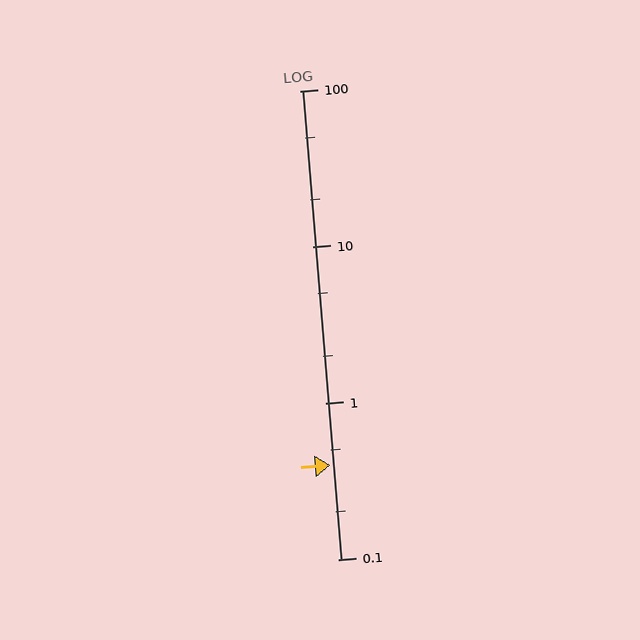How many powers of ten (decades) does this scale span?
The scale spans 3 decades, from 0.1 to 100.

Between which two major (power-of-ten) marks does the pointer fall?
The pointer is between 0.1 and 1.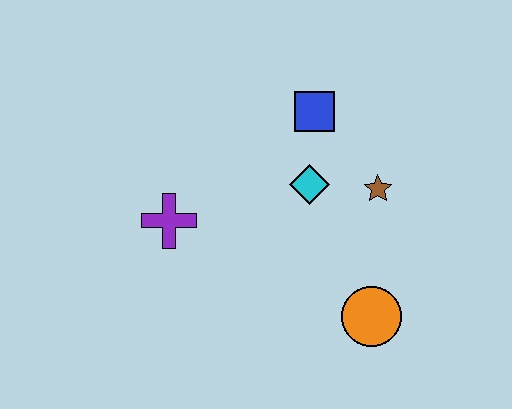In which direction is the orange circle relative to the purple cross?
The orange circle is to the right of the purple cross.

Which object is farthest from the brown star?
The purple cross is farthest from the brown star.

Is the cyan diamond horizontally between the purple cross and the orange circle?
Yes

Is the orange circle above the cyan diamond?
No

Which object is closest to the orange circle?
The brown star is closest to the orange circle.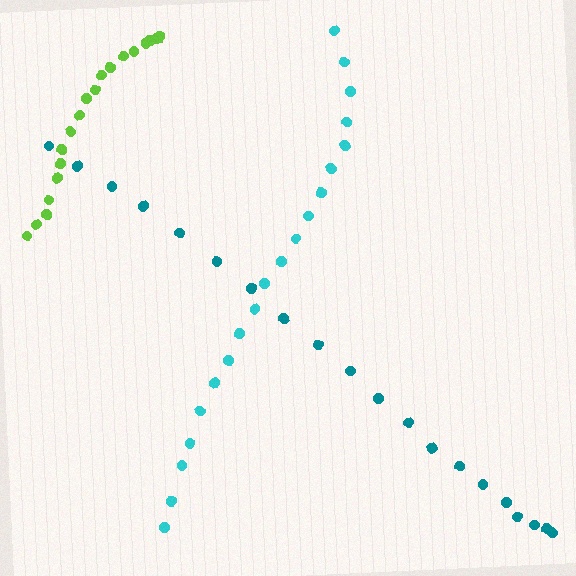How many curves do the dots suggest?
There are 3 distinct paths.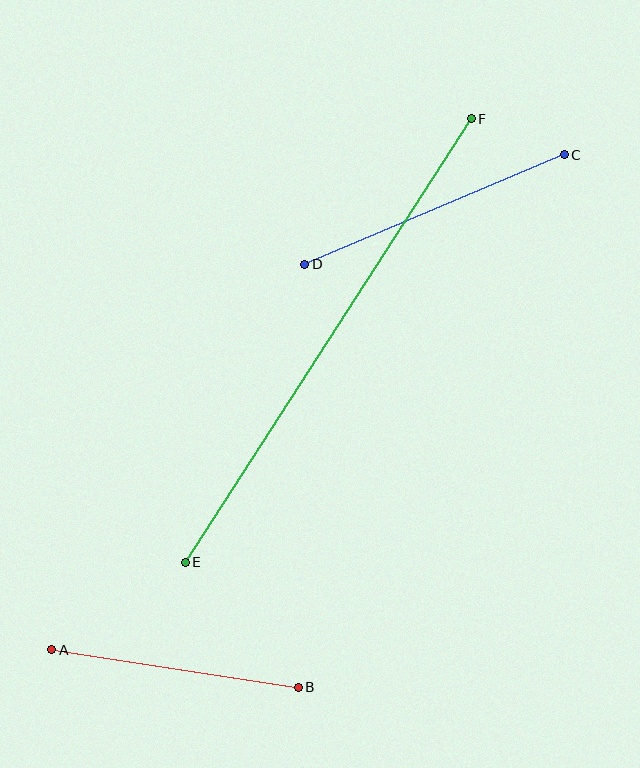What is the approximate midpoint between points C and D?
The midpoint is at approximately (435, 210) pixels.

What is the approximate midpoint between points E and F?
The midpoint is at approximately (328, 341) pixels.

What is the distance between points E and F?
The distance is approximately 528 pixels.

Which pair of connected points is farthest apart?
Points E and F are farthest apart.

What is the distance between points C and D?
The distance is approximately 282 pixels.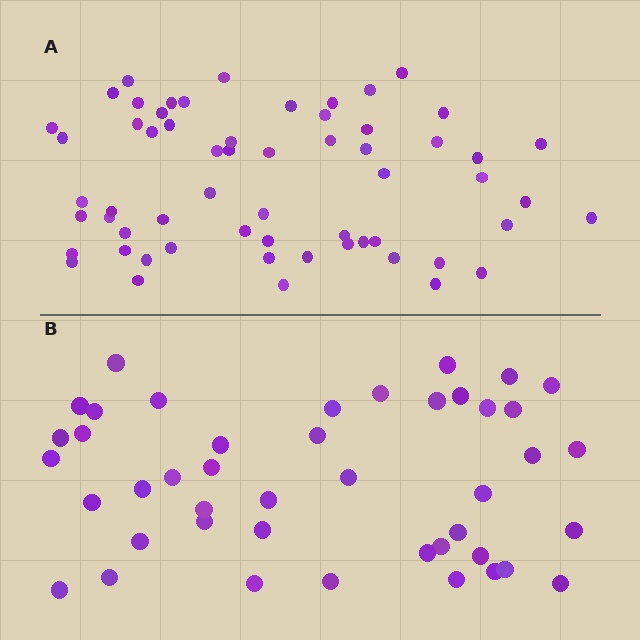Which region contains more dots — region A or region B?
Region A (the top region) has more dots.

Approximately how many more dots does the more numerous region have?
Region A has approximately 15 more dots than region B.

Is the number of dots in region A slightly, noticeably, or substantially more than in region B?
Region A has noticeably more, but not dramatically so. The ratio is roughly 1.4 to 1.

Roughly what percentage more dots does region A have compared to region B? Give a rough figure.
About 35% more.